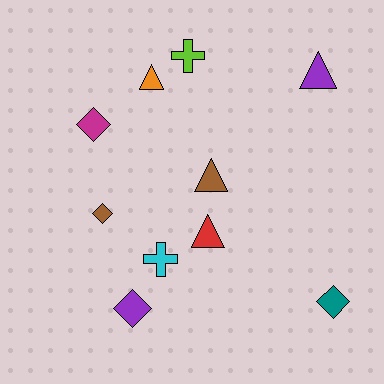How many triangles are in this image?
There are 4 triangles.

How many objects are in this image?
There are 10 objects.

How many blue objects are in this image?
There are no blue objects.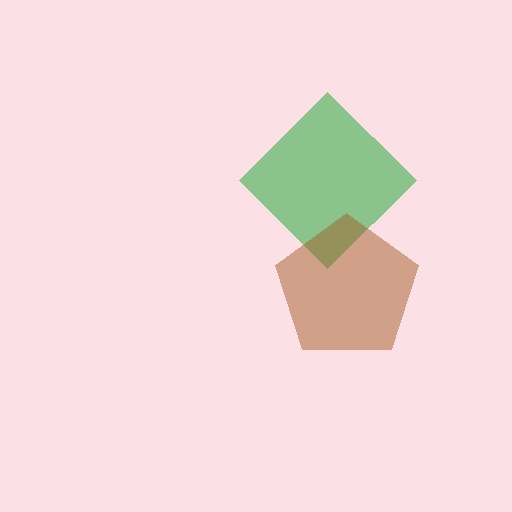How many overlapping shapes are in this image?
There are 2 overlapping shapes in the image.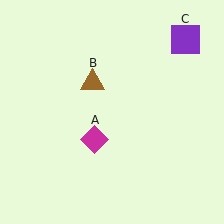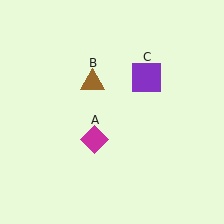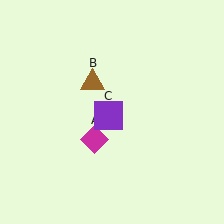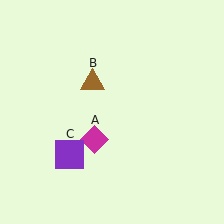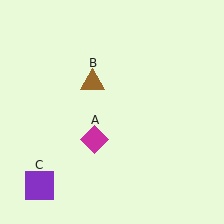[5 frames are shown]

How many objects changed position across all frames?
1 object changed position: purple square (object C).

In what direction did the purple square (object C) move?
The purple square (object C) moved down and to the left.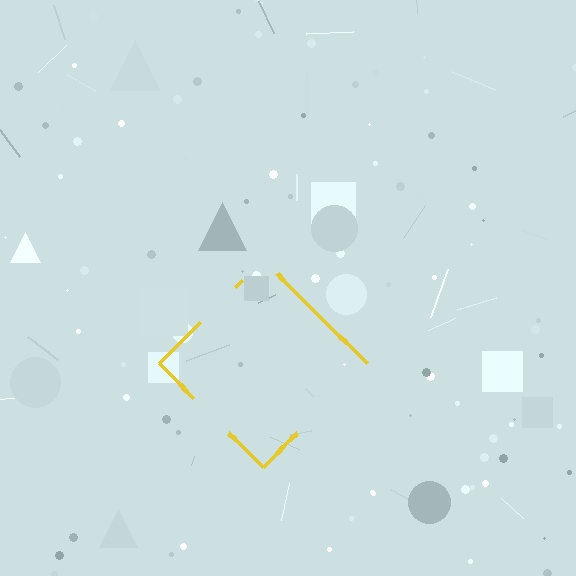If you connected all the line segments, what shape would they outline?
They would outline a diamond.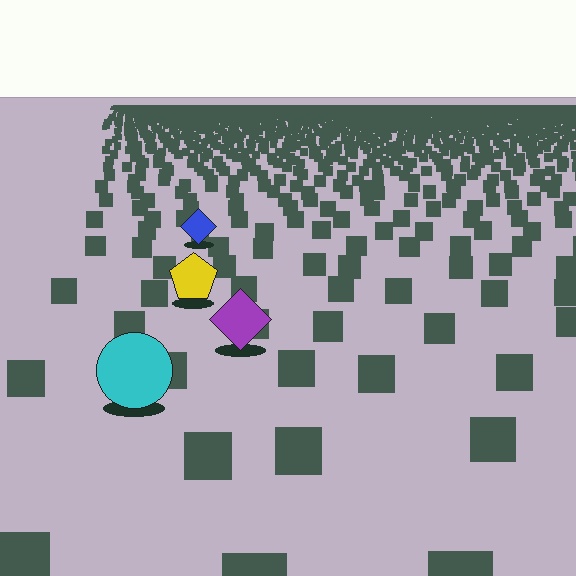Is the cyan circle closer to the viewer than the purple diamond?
Yes. The cyan circle is closer — you can tell from the texture gradient: the ground texture is coarser near it.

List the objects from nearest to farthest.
From nearest to farthest: the cyan circle, the purple diamond, the yellow pentagon, the blue diamond.